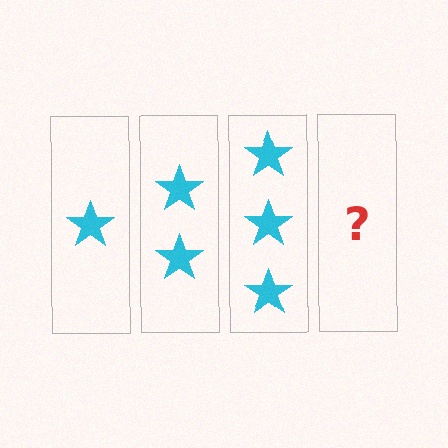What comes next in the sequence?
The next element should be 4 stars.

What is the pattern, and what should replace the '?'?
The pattern is that each step adds one more star. The '?' should be 4 stars.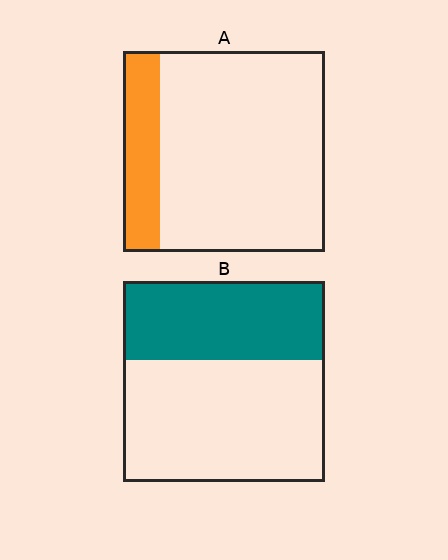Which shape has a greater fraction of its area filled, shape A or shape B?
Shape B.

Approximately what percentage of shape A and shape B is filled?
A is approximately 20% and B is approximately 40%.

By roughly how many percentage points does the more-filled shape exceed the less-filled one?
By roughly 20 percentage points (B over A).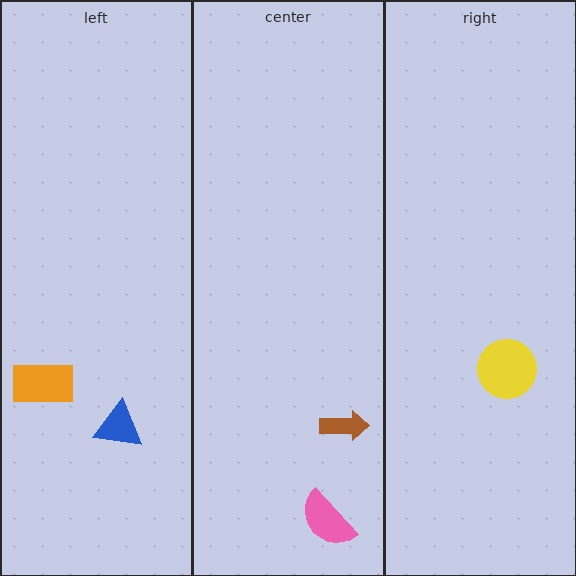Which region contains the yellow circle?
The right region.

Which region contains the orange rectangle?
The left region.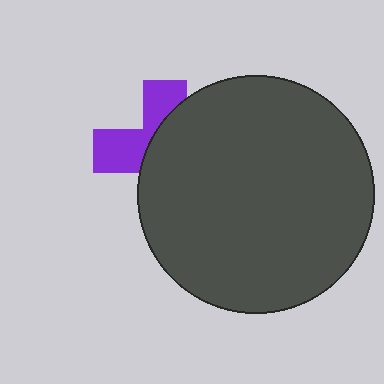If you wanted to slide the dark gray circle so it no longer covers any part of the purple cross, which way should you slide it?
Slide it right — that is the most direct way to separate the two shapes.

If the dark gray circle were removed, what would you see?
You would see the complete purple cross.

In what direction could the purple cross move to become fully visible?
The purple cross could move left. That would shift it out from behind the dark gray circle entirely.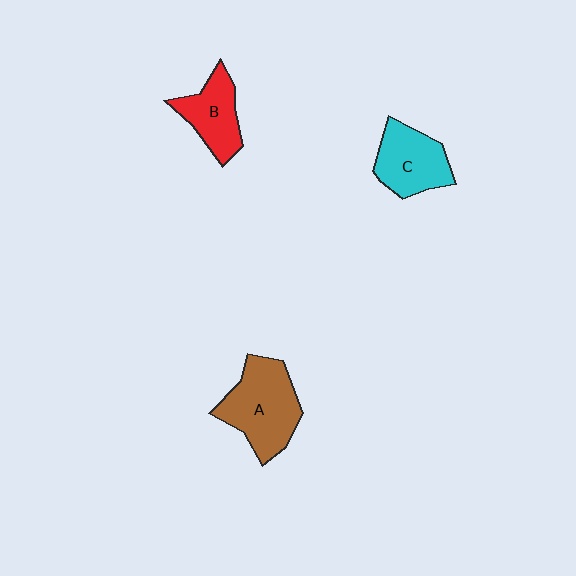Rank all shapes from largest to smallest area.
From largest to smallest: A (brown), C (cyan), B (red).